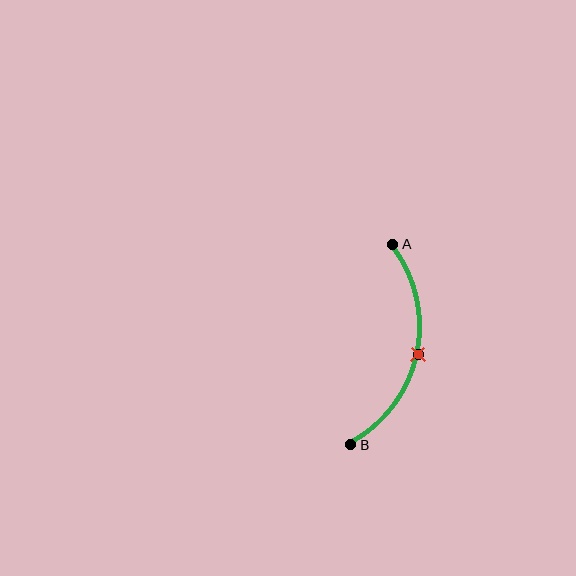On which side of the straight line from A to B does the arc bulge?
The arc bulges to the right of the straight line connecting A and B.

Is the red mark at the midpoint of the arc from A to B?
Yes. The red mark lies on the arc at equal arc-length from both A and B — it is the arc midpoint.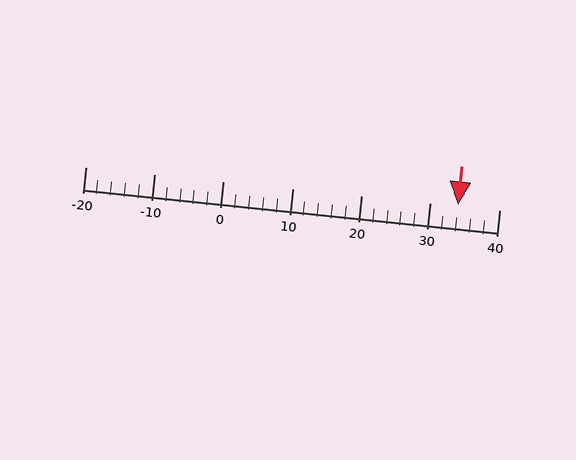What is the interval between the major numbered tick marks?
The major tick marks are spaced 10 units apart.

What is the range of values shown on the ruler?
The ruler shows values from -20 to 40.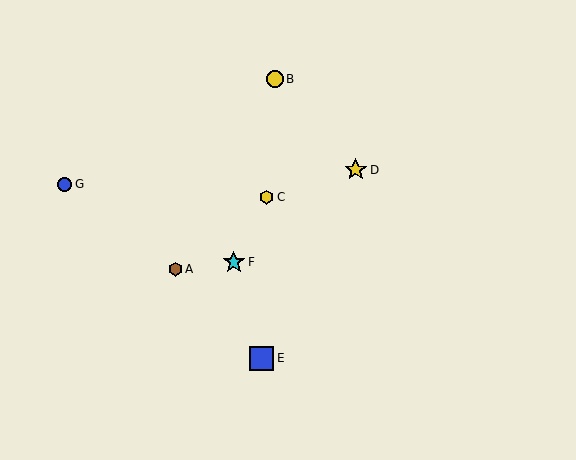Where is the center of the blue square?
The center of the blue square is at (262, 358).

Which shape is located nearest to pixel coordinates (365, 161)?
The yellow star (labeled D) at (356, 170) is nearest to that location.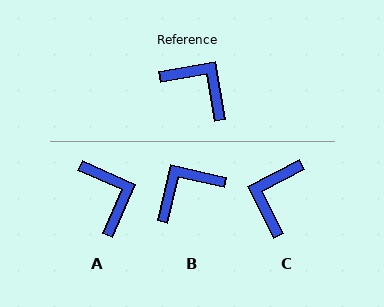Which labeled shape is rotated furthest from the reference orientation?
C, about 107 degrees away.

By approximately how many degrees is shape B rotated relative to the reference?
Approximately 67 degrees counter-clockwise.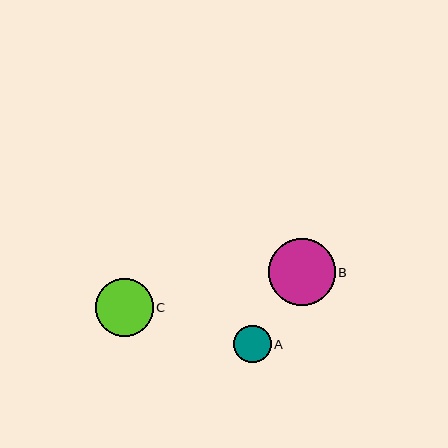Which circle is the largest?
Circle B is the largest with a size of approximately 67 pixels.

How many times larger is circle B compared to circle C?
Circle B is approximately 1.2 times the size of circle C.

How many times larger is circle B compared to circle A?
Circle B is approximately 1.8 times the size of circle A.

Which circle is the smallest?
Circle A is the smallest with a size of approximately 38 pixels.